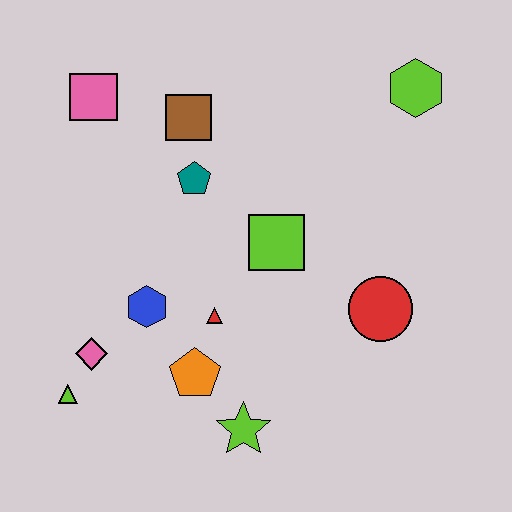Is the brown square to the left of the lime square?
Yes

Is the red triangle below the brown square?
Yes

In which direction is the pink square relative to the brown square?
The pink square is to the left of the brown square.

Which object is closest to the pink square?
The brown square is closest to the pink square.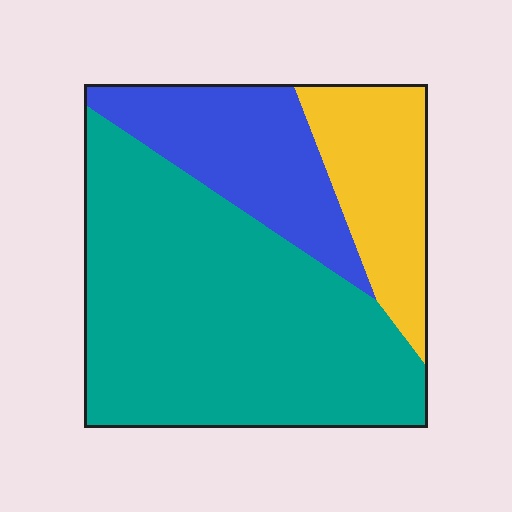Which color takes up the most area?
Teal, at roughly 60%.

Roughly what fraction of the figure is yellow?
Yellow takes up about one fifth (1/5) of the figure.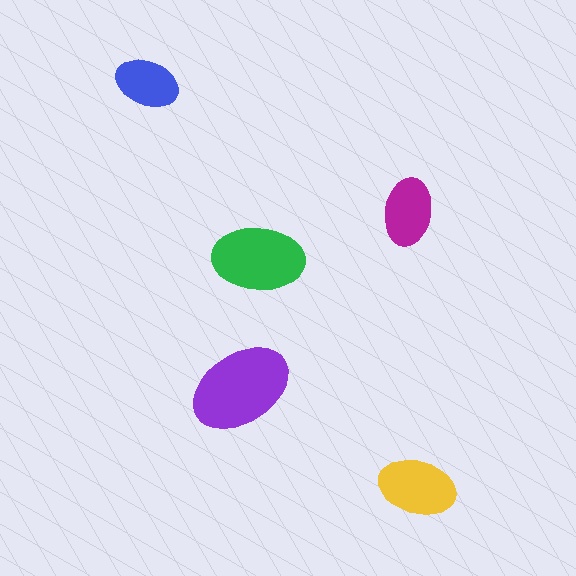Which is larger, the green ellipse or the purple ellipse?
The purple one.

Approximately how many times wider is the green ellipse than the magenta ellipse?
About 1.5 times wider.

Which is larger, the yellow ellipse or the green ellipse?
The green one.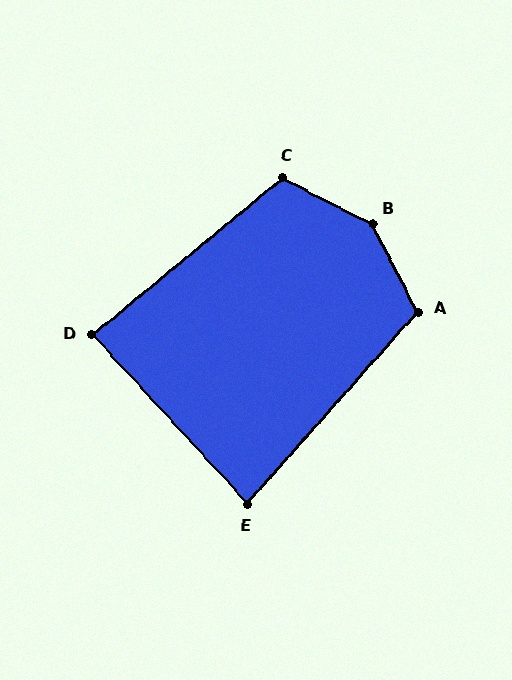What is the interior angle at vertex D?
Approximately 87 degrees (approximately right).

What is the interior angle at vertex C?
Approximately 113 degrees (obtuse).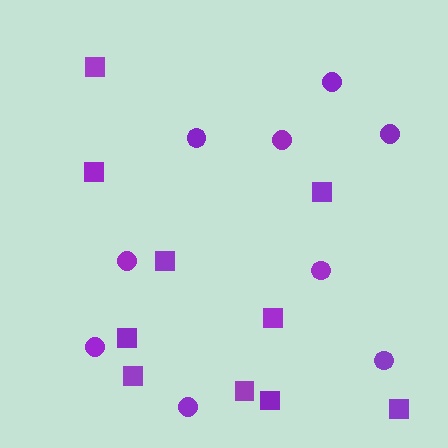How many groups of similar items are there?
There are 2 groups: one group of circles (9) and one group of squares (10).